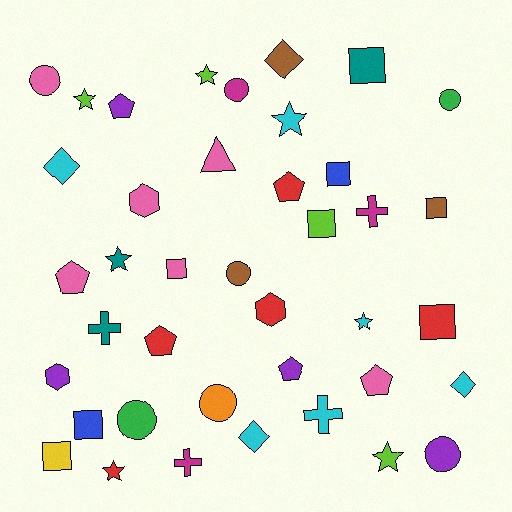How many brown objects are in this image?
There are 3 brown objects.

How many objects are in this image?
There are 40 objects.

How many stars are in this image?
There are 7 stars.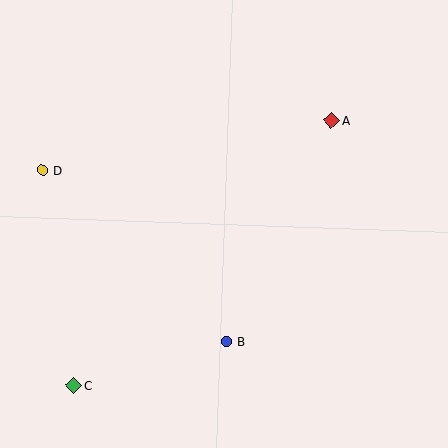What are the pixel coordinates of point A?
Point A is at (331, 120).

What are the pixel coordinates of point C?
Point C is at (74, 386).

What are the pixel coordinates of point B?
Point B is at (226, 341).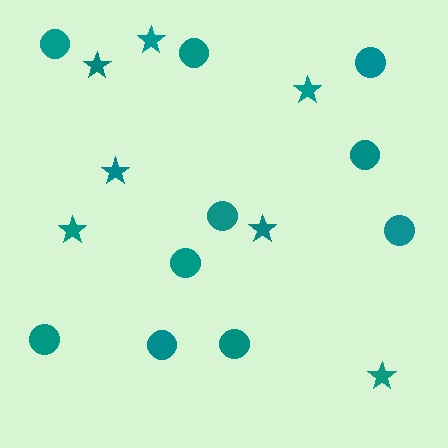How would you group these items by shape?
There are 2 groups: one group of stars (7) and one group of circles (10).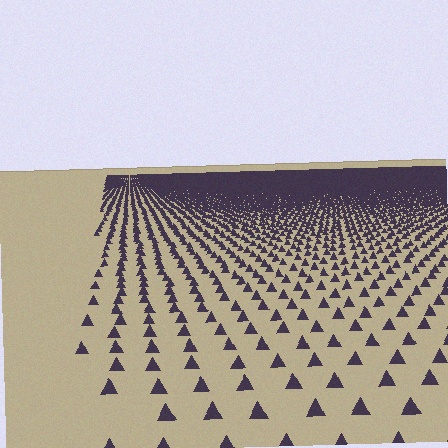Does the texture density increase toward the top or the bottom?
Density increases toward the top.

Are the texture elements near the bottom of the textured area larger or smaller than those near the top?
Larger. Near the bottom, elements are closer to the viewer and appear at a bigger on-screen size.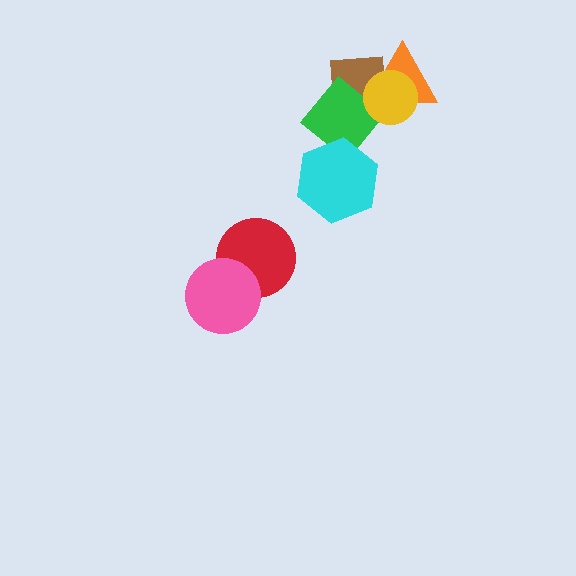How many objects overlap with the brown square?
3 objects overlap with the brown square.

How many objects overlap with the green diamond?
4 objects overlap with the green diamond.